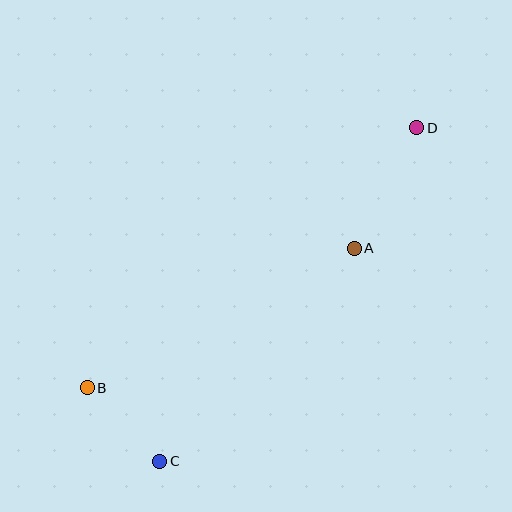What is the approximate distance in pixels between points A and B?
The distance between A and B is approximately 302 pixels.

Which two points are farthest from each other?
Points C and D are farthest from each other.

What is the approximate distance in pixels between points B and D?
The distance between B and D is approximately 420 pixels.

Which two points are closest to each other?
Points B and C are closest to each other.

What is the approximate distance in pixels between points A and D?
The distance between A and D is approximately 136 pixels.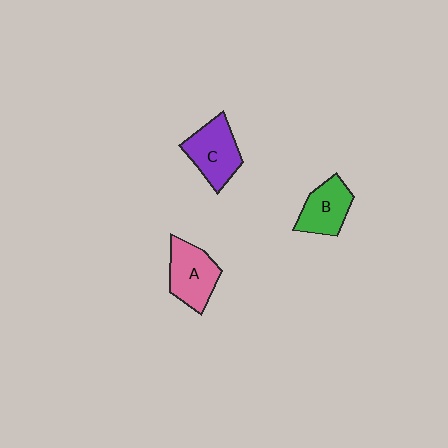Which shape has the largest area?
Shape C (purple).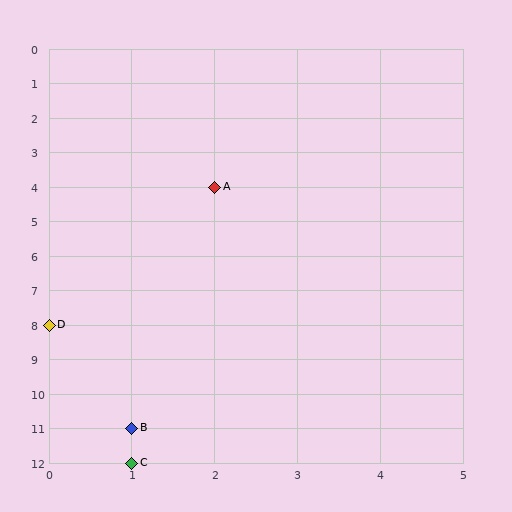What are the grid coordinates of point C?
Point C is at grid coordinates (1, 12).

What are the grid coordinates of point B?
Point B is at grid coordinates (1, 11).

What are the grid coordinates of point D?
Point D is at grid coordinates (0, 8).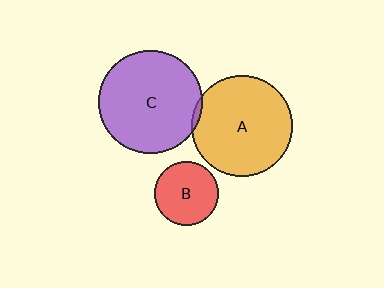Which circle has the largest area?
Circle C (purple).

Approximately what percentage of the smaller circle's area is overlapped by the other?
Approximately 5%.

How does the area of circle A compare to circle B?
Approximately 2.5 times.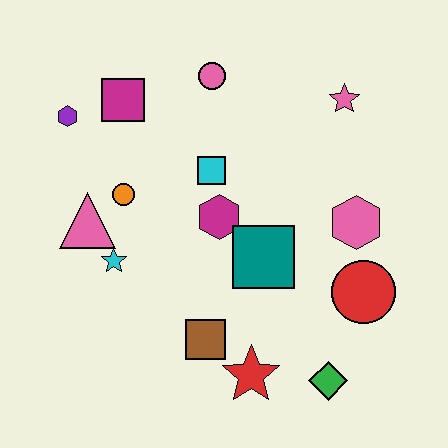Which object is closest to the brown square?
The red star is closest to the brown square.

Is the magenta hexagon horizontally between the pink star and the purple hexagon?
Yes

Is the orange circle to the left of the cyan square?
Yes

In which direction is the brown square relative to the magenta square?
The brown square is below the magenta square.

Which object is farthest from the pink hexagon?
The purple hexagon is farthest from the pink hexagon.